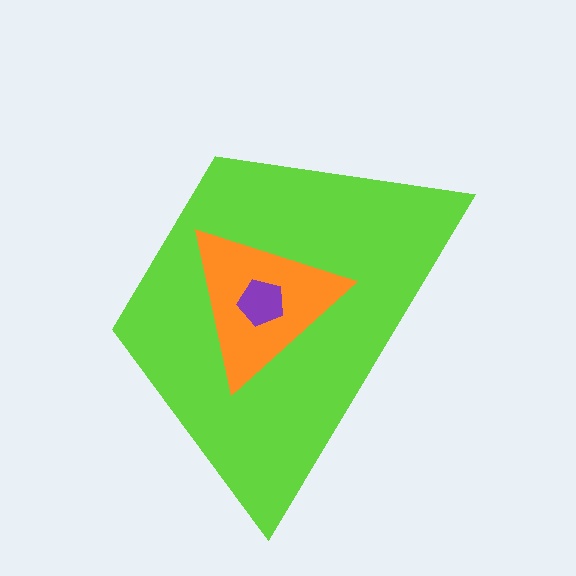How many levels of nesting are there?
3.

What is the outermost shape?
The lime trapezoid.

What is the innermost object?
The purple pentagon.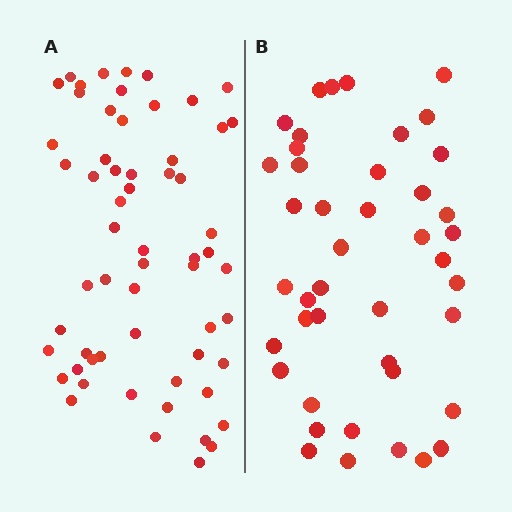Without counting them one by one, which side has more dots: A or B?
Region A (the left region) has more dots.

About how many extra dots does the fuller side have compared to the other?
Region A has approximately 15 more dots than region B.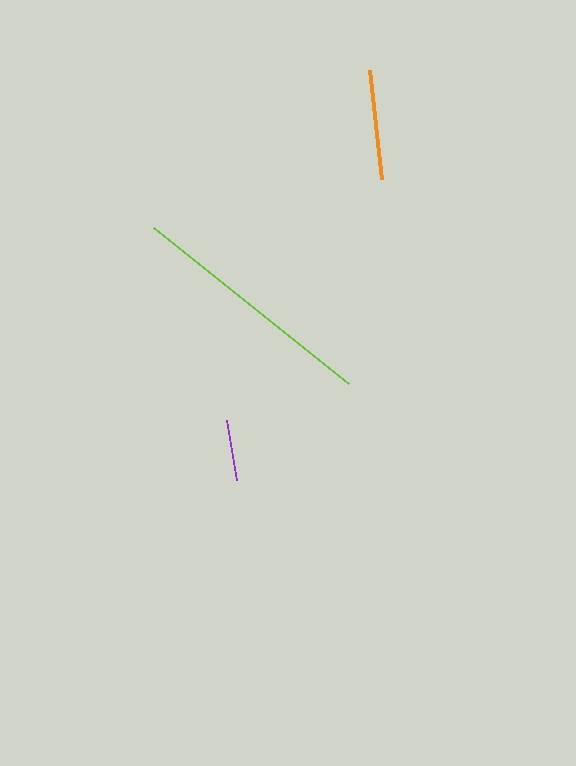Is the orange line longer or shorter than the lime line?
The lime line is longer than the orange line.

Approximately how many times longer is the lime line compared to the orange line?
The lime line is approximately 2.3 times the length of the orange line.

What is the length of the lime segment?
The lime segment is approximately 250 pixels long.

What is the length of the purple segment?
The purple segment is approximately 61 pixels long.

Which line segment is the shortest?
The purple line is the shortest at approximately 61 pixels.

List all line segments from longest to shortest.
From longest to shortest: lime, orange, purple.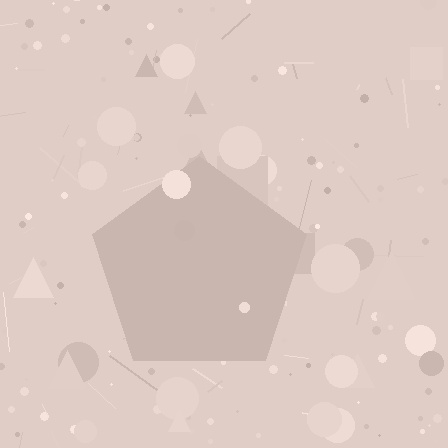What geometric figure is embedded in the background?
A pentagon is embedded in the background.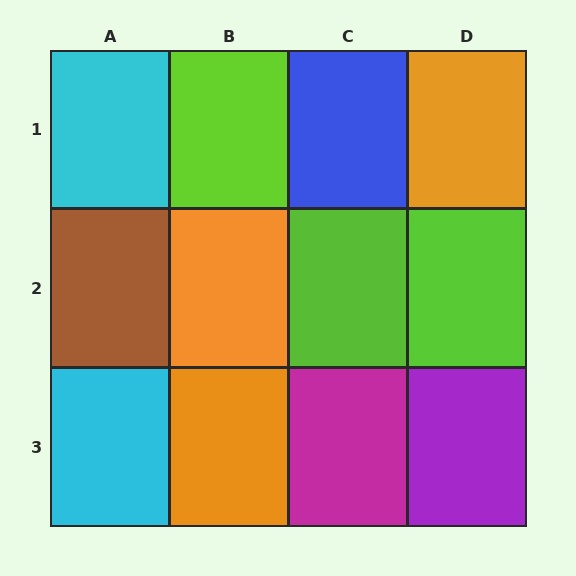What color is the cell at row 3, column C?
Magenta.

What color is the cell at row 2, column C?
Lime.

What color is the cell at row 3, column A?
Cyan.